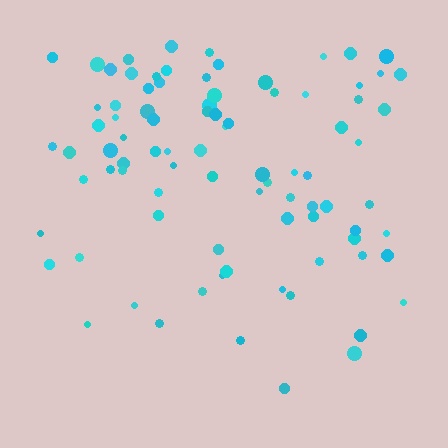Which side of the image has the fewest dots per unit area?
The bottom.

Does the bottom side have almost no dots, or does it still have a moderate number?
Still a moderate number, just noticeably fewer than the top.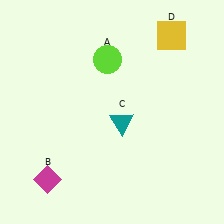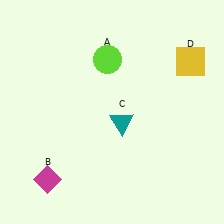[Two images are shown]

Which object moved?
The yellow square (D) moved down.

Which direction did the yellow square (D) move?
The yellow square (D) moved down.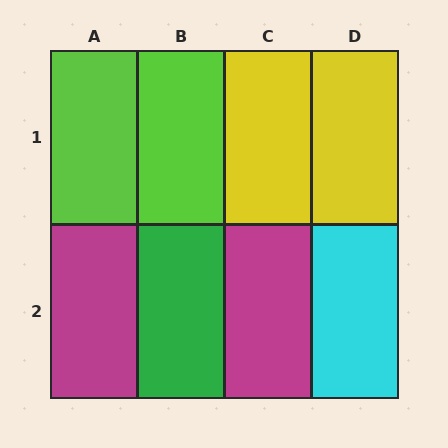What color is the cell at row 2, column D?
Cyan.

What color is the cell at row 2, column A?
Magenta.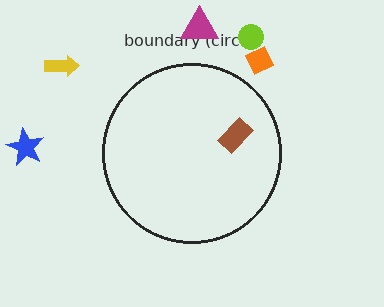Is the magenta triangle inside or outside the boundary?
Outside.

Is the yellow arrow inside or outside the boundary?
Outside.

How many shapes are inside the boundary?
1 inside, 5 outside.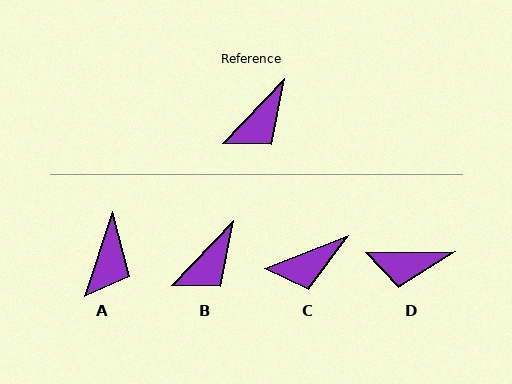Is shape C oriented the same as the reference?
No, it is off by about 25 degrees.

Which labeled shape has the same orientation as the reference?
B.